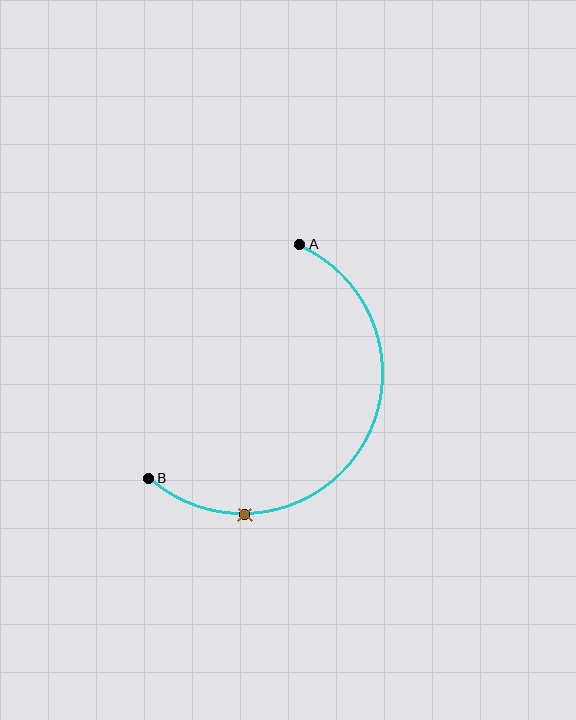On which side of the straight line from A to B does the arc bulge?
The arc bulges to the right of the straight line connecting A and B.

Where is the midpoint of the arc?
The arc midpoint is the point on the curve farthest from the straight line joining A and B. It sits to the right of that line.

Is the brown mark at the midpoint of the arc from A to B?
No. The brown mark lies on the arc but is closer to endpoint B. The arc midpoint would be at the point on the curve equidistant along the arc from both A and B.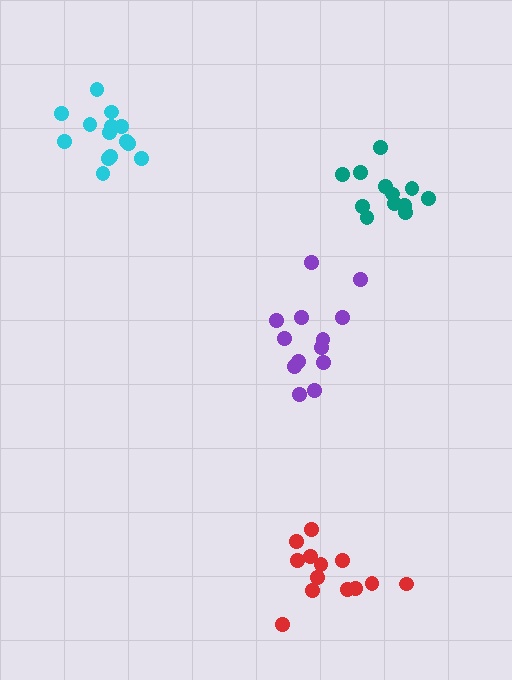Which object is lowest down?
The red cluster is bottommost.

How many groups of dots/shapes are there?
There are 4 groups.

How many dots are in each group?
Group 1: 14 dots, Group 2: 13 dots, Group 3: 12 dots, Group 4: 13 dots (52 total).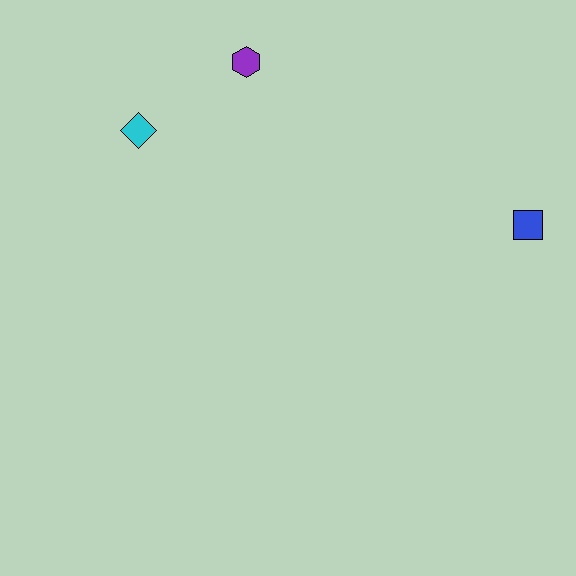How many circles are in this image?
There are no circles.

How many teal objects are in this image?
There are no teal objects.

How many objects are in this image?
There are 3 objects.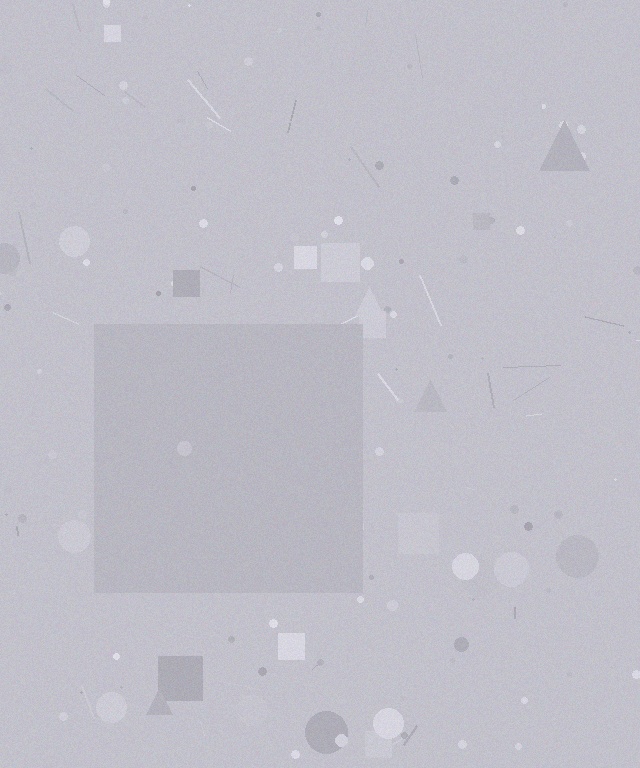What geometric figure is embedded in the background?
A square is embedded in the background.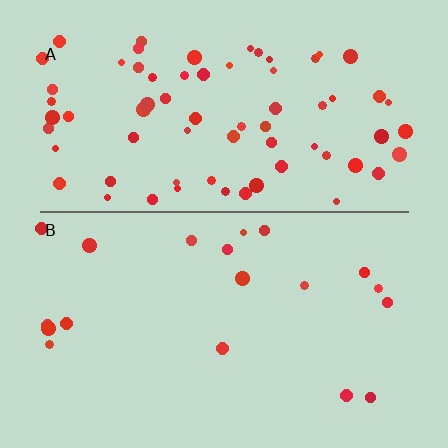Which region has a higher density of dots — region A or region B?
A (the top).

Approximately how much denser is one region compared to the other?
Approximately 3.8× — region A over region B.